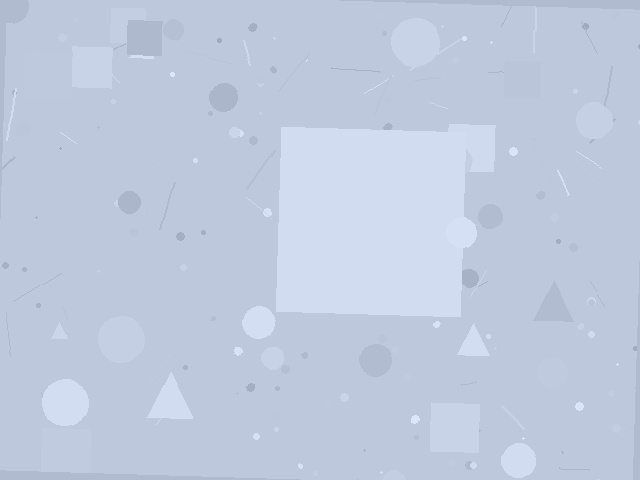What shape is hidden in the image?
A square is hidden in the image.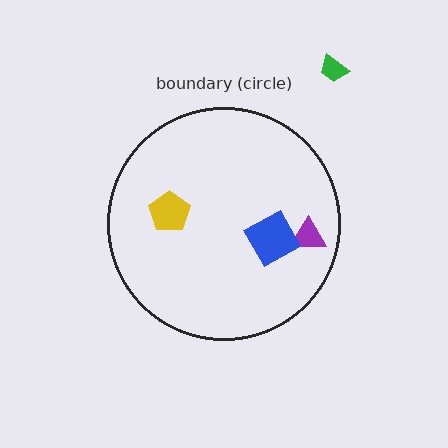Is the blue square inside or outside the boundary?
Inside.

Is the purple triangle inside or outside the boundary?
Inside.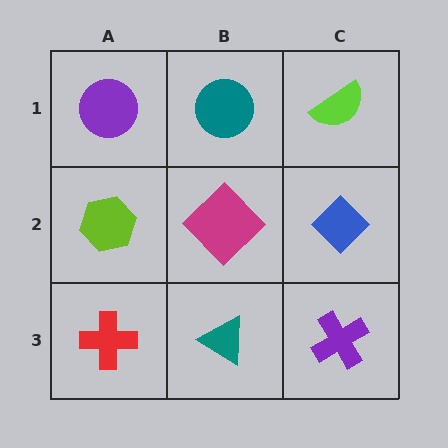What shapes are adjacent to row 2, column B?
A teal circle (row 1, column B), a teal triangle (row 3, column B), a lime hexagon (row 2, column A), a blue diamond (row 2, column C).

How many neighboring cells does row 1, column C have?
2.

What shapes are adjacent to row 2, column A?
A purple circle (row 1, column A), a red cross (row 3, column A), a magenta diamond (row 2, column B).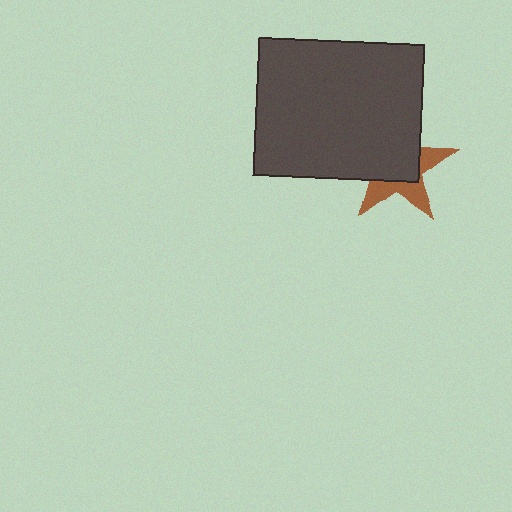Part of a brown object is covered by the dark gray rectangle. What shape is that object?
It is a star.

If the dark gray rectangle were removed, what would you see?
You would see the complete brown star.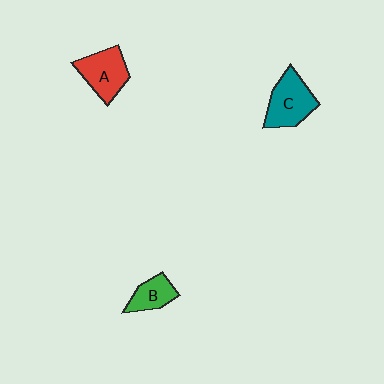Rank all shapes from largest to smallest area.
From largest to smallest: C (teal), A (red), B (green).